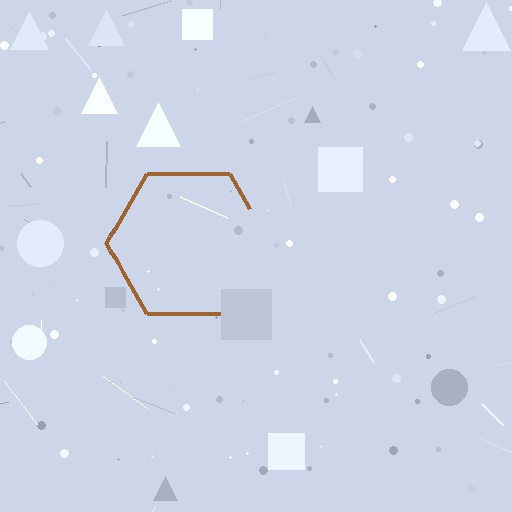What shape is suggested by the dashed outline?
The dashed outline suggests a hexagon.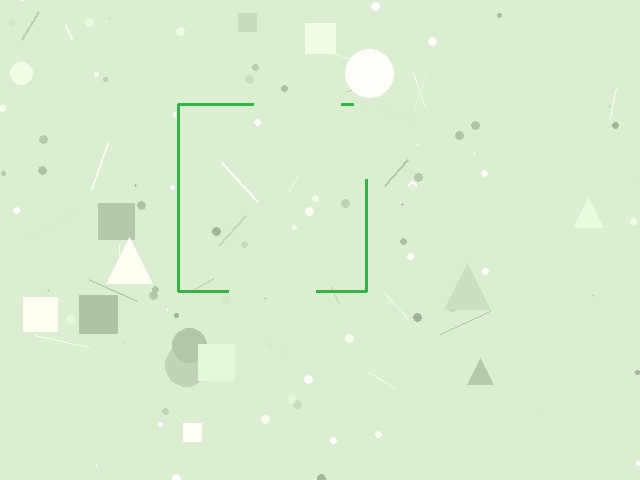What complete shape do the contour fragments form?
The contour fragments form a square.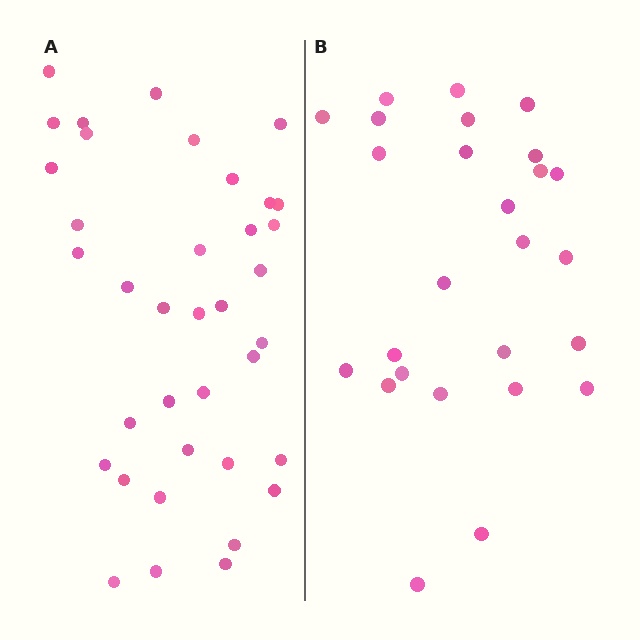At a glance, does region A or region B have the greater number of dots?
Region A (the left region) has more dots.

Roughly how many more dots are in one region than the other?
Region A has roughly 12 or so more dots than region B.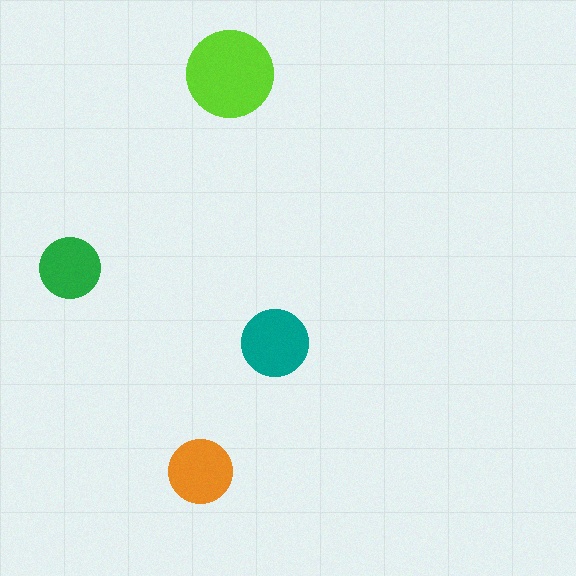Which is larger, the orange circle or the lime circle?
The lime one.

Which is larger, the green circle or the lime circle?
The lime one.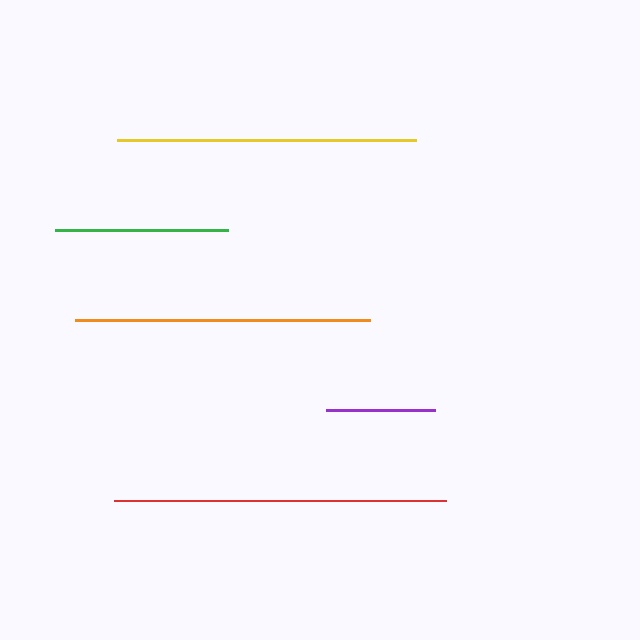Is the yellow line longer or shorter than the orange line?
The yellow line is longer than the orange line.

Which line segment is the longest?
The red line is the longest at approximately 332 pixels.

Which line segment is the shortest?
The purple line is the shortest at approximately 109 pixels.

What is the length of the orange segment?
The orange segment is approximately 295 pixels long.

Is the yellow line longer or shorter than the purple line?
The yellow line is longer than the purple line.